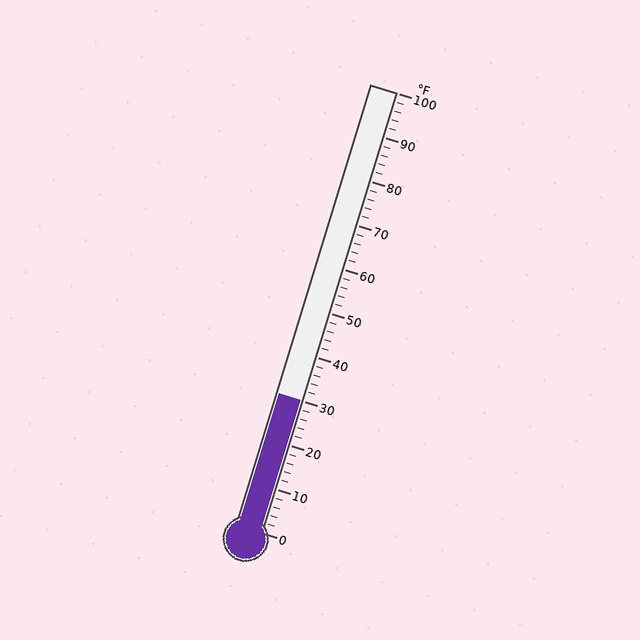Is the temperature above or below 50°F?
The temperature is below 50°F.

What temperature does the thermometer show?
The thermometer shows approximately 30°F.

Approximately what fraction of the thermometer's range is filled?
The thermometer is filled to approximately 30% of its range.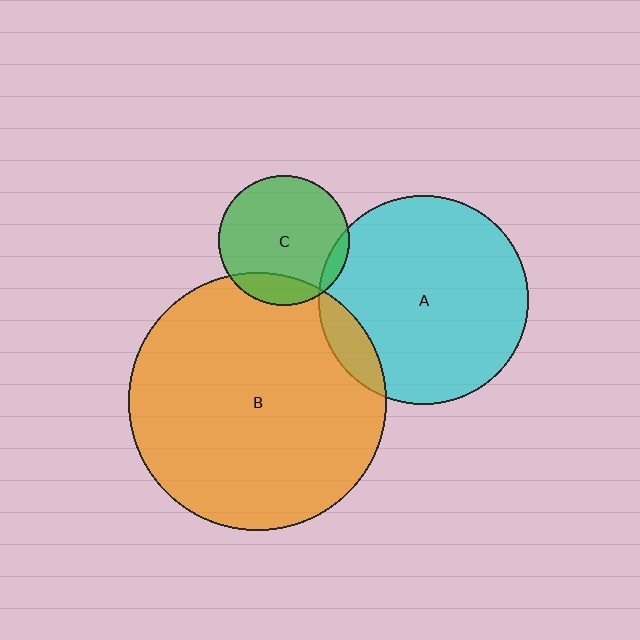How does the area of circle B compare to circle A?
Approximately 1.5 times.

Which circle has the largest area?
Circle B (orange).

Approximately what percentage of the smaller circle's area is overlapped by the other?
Approximately 15%.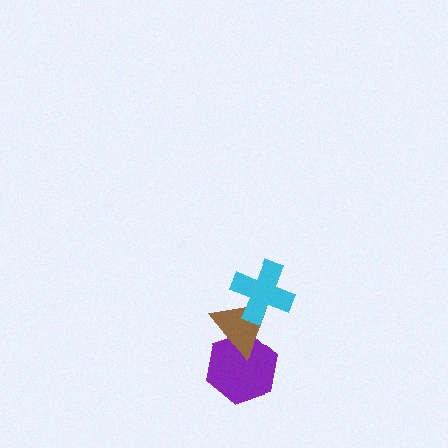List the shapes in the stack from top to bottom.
From top to bottom: the cyan cross, the brown triangle, the purple hexagon.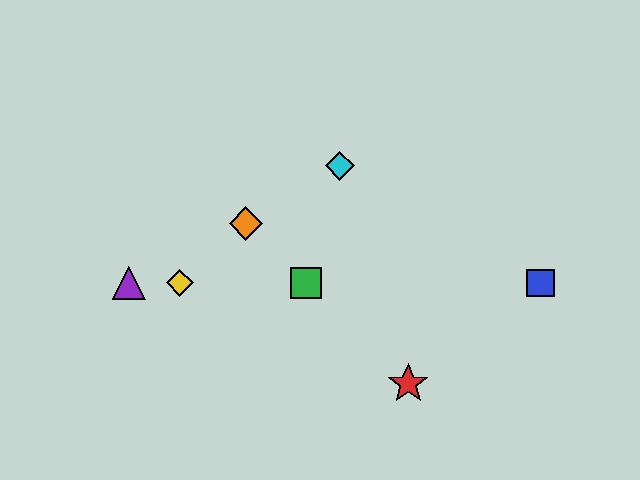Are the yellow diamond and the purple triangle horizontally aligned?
Yes, both are at y≈283.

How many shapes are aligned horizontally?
4 shapes (the blue square, the green square, the yellow diamond, the purple triangle) are aligned horizontally.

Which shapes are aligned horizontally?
The blue square, the green square, the yellow diamond, the purple triangle are aligned horizontally.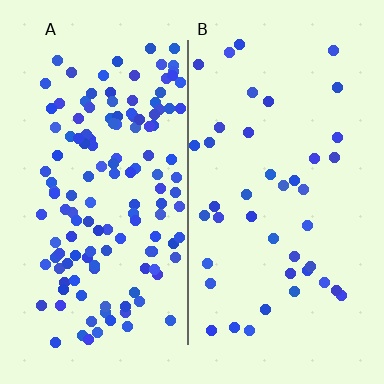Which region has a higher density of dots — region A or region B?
A (the left).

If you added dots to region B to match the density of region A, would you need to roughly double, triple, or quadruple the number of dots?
Approximately triple.